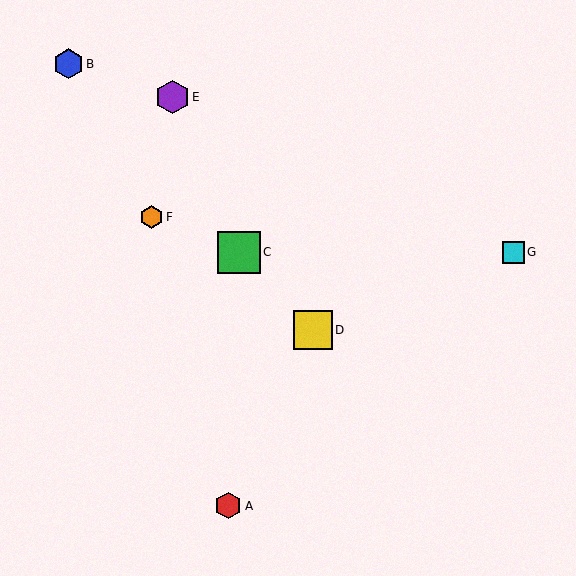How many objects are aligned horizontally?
2 objects (C, G) are aligned horizontally.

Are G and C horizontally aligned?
Yes, both are at y≈252.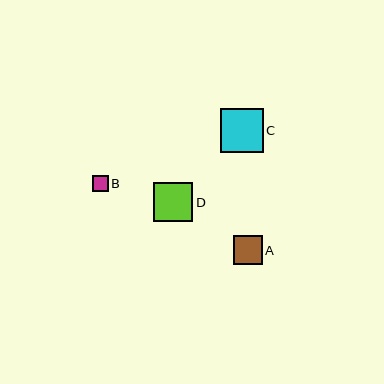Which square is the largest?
Square C is the largest with a size of approximately 43 pixels.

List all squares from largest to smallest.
From largest to smallest: C, D, A, B.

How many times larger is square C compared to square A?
Square C is approximately 1.5 times the size of square A.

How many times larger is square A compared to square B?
Square A is approximately 1.8 times the size of square B.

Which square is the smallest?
Square B is the smallest with a size of approximately 16 pixels.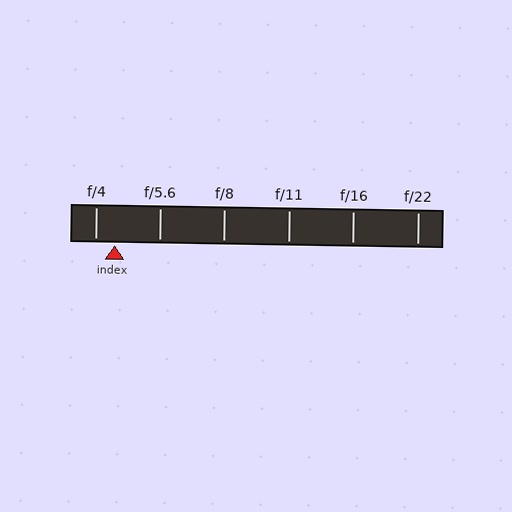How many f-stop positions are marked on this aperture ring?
There are 6 f-stop positions marked.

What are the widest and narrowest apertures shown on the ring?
The widest aperture shown is f/4 and the narrowest is f/22.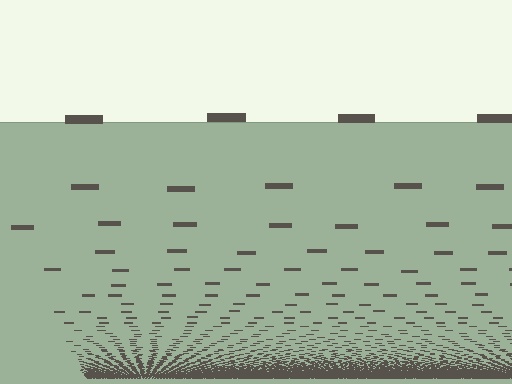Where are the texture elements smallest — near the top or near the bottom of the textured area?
Near the bottom.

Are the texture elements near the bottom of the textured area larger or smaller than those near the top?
Smaller. The gradient is inverted — elements near the bottom are smaller and denser.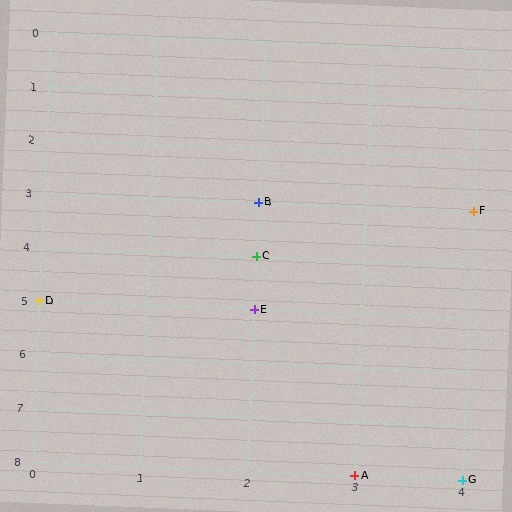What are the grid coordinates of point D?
Point D is at grid coordinates (0, 5).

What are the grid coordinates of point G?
Point G is at grid coordinates (4, 8).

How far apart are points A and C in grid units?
Points A and C are 1 column and 4 rows apart (about 4.1 grid units diagonally).